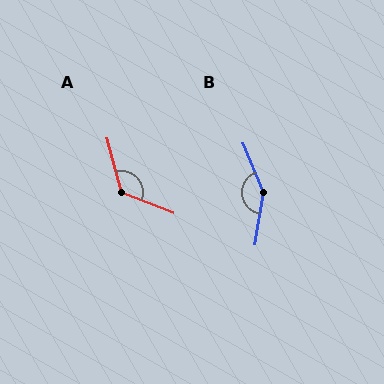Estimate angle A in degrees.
Approximately 126 degrees.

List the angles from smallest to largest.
A (126°), B (149°).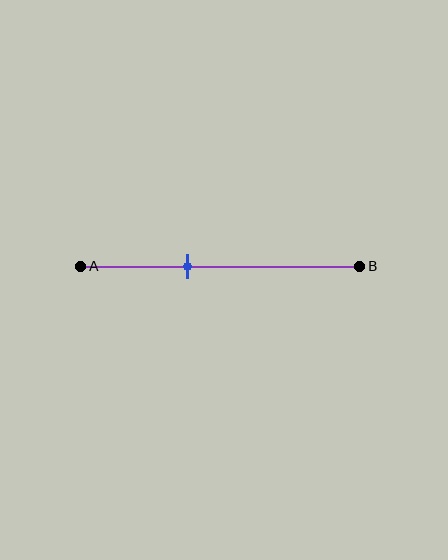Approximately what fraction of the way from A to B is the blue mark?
The blue mark is approximately 40% of the way from A to B.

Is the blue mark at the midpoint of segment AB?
No, the mark is at about 40% from A, not at the 50% midpoint.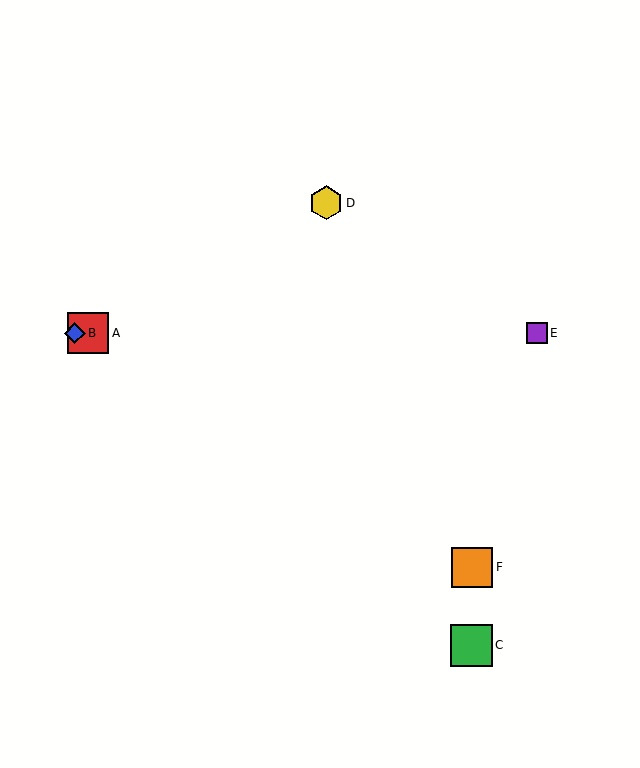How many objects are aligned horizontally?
3 objects (A, B, E) are aligned horizontally.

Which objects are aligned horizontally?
Objects A, B, E are aligned horizontally.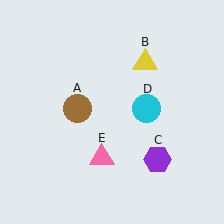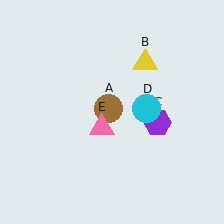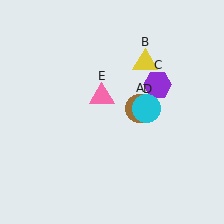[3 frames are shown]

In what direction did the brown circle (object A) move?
The brown circle (object A) moved right.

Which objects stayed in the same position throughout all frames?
Yellow triangle (object B) and cyan circle (object D) remained stationary.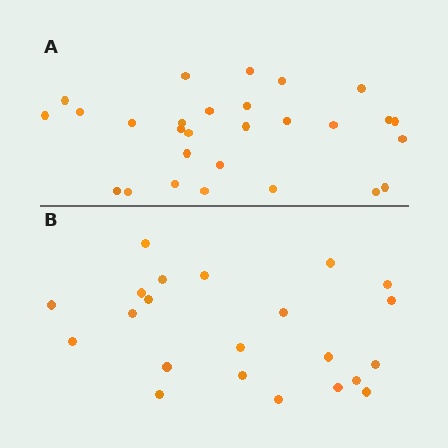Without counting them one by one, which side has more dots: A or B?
Region A (the top region) has more dots.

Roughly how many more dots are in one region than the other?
Region A has about 6 more dots than region B.